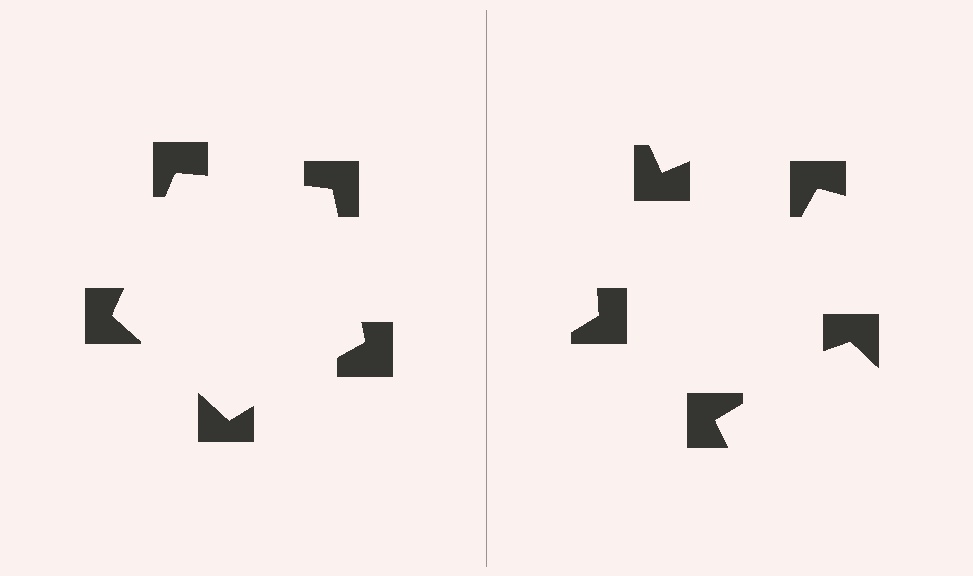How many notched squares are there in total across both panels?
10 — 5 on each side.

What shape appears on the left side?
An illusory pentagon.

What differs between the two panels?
The notched squares are positioned identically on both sides; only the wedge orientations differ. On the left they align to a pentagon; on the right they are misaligned.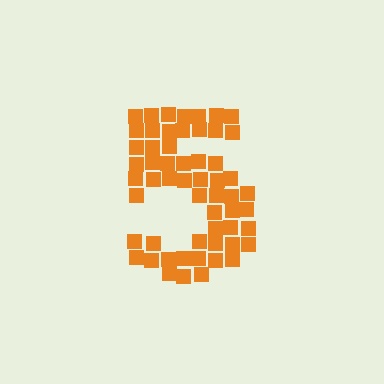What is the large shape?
The large shape is the digit 5.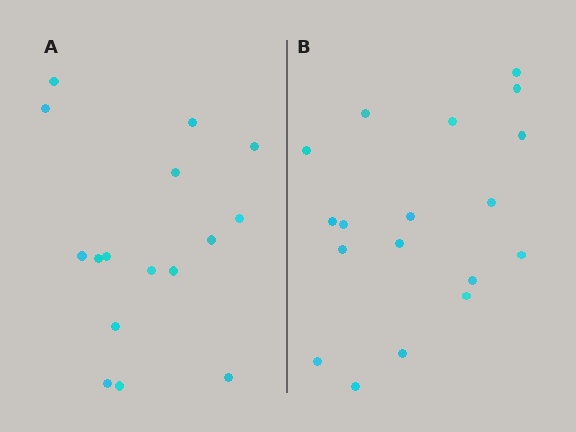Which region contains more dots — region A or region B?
Region B (the right region) has more dots.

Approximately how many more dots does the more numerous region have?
Region B has just a few more — roughly 2 or 3 more dots than region A.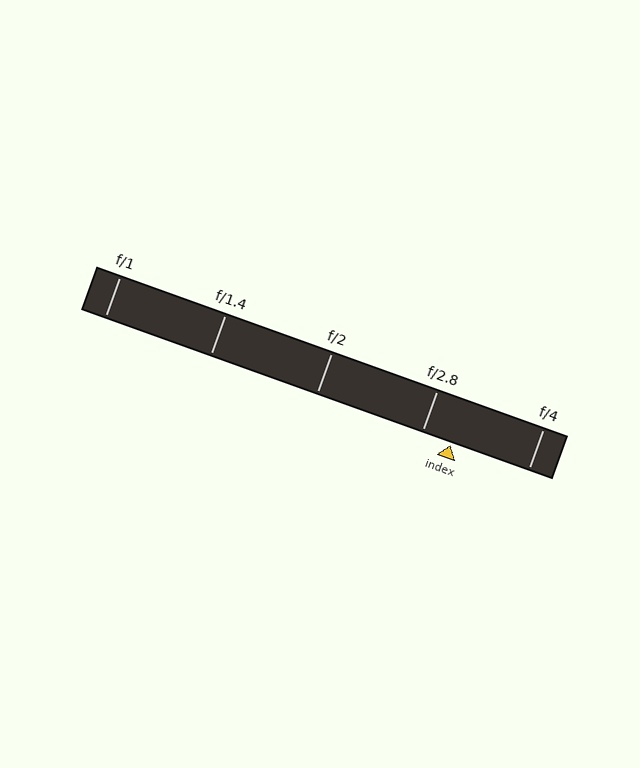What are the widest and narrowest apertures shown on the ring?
The widest aperture shown is f/1 and the narrowest is f/4.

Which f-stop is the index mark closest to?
The index mark is closest to f/2.8.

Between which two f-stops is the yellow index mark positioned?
The index mark is between f/2.8 and f/4.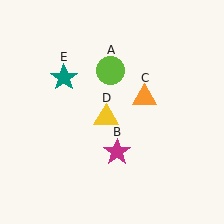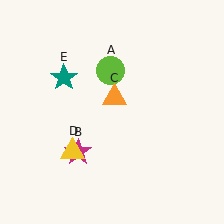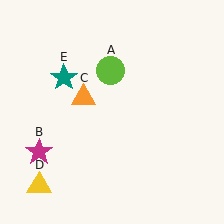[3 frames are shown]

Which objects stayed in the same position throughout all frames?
Lime circle (object A) and teal star (object E) remained stationary.